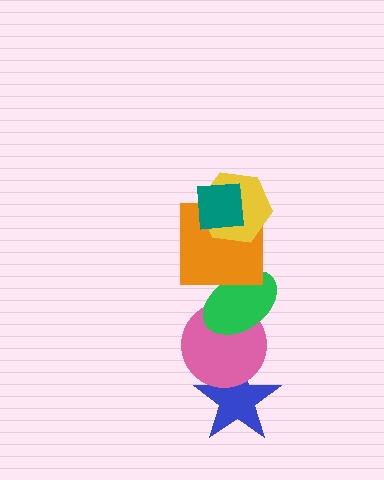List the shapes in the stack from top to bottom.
From top to bottom: the teal square, the yellow hexagon, the orange square, the green ellipse, the pink circle, the blue star.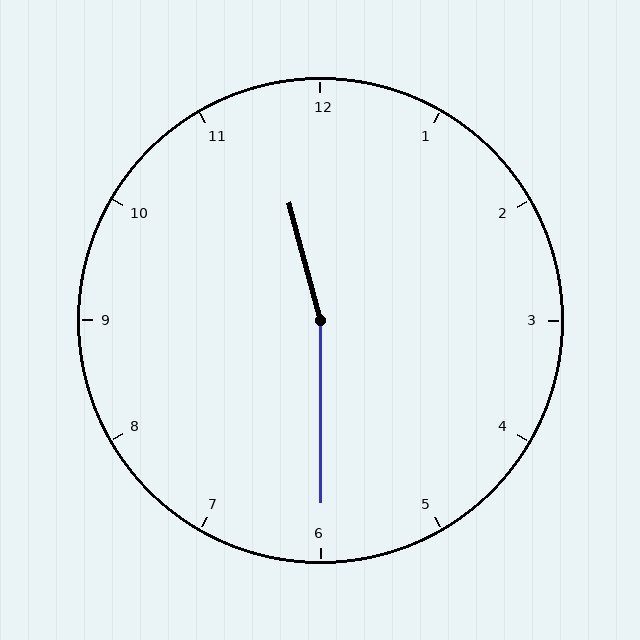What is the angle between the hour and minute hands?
Approximately 165 degrees.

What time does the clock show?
11:30.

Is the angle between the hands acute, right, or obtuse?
It is obtuse.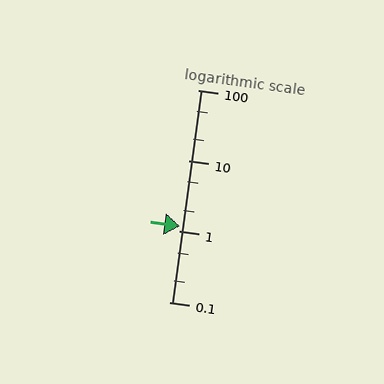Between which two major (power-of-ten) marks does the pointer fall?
The pointer is between 1 and 10.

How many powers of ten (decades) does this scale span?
The scale spans 3 decades, from 0.1 to 100.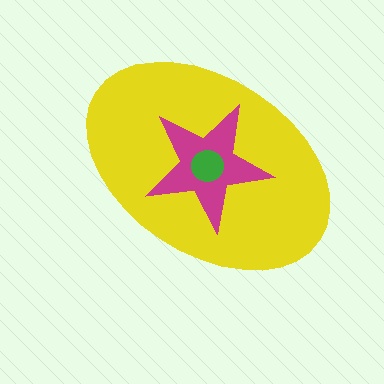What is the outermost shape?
The yellow ellipse.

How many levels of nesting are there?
3.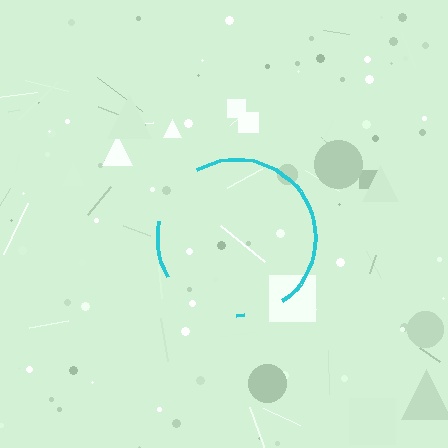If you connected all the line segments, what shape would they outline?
They would outline a circle.